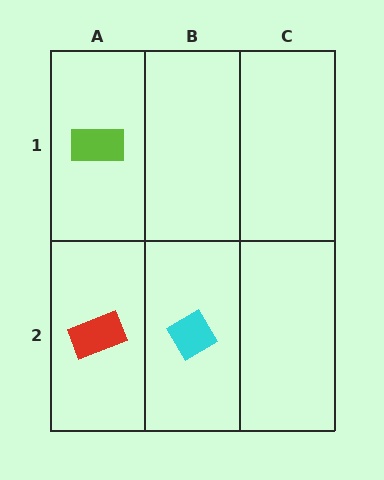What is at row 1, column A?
A lime rectangle.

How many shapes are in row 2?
2 shapes.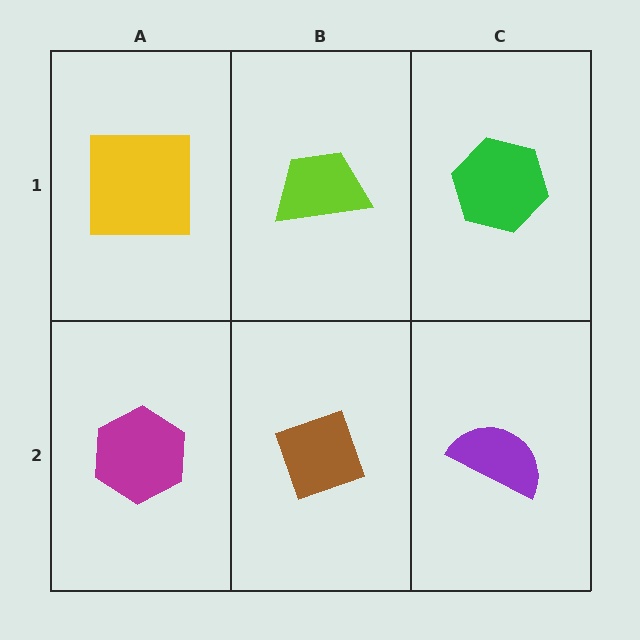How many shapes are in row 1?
3 shapes.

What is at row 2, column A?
A magenta hexagon.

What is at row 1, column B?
A lime trapezoid.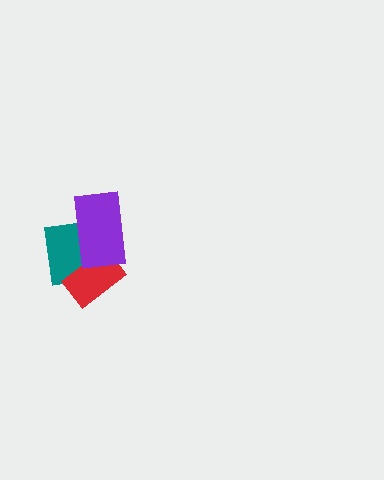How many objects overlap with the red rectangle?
2 objects overlap with the red rectangle.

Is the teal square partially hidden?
Yes, it is partially covered by another shape.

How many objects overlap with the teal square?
2 objects overlap with the teal square.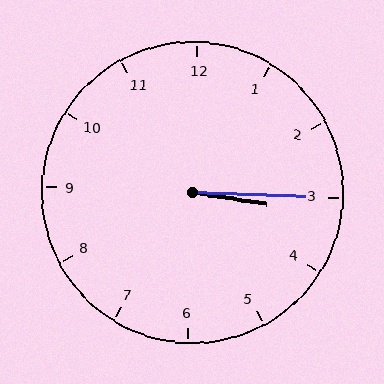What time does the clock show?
3:15.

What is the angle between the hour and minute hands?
Approximately 8 degrees.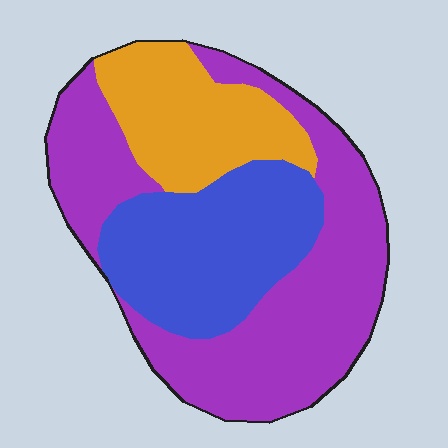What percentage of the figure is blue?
Blue covers roughly 30% of the figure.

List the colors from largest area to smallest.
From largest to smallest: purple, blue, orange.